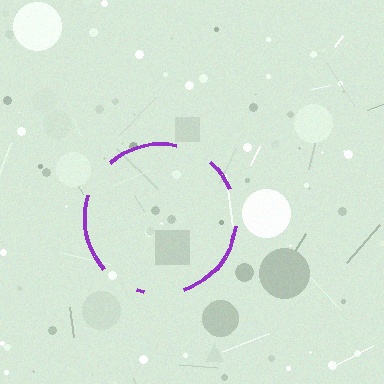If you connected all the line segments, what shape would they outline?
They would outline a circle.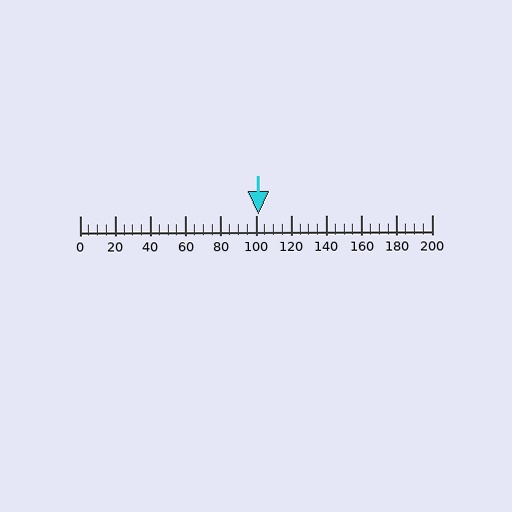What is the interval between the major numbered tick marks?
The major tick marks are spaced 20 units apart.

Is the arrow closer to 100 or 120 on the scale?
The arrow is closer to 100.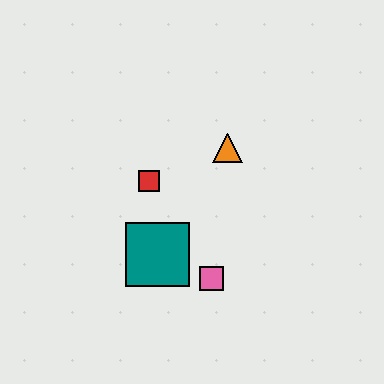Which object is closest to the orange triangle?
The red square is closest to the orange triangle.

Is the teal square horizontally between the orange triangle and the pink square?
No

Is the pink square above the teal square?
No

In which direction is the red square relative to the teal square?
The red square is above the teal square.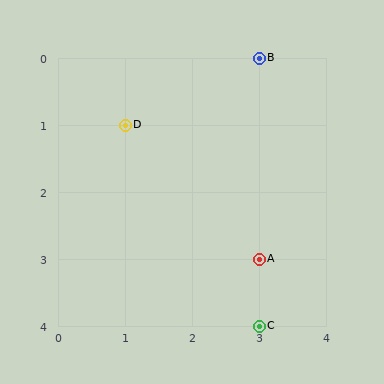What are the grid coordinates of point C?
Point C is at grid coordinates (3, 4).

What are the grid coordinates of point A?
Point A is at grid coordinates (3, 3).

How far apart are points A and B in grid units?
Points A and B are 3 rows apart.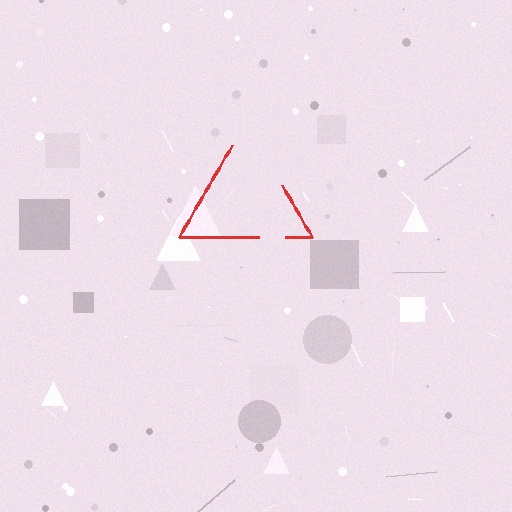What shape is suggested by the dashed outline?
The dashed outline suggests a triangle.